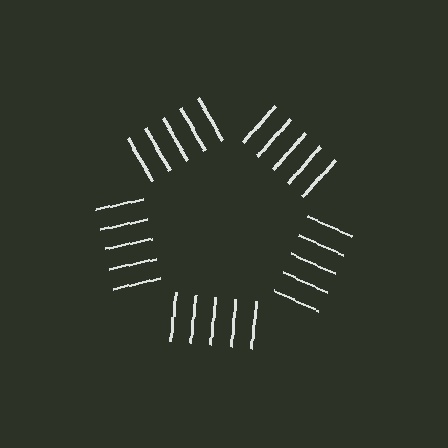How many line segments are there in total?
25 — 5 along each of the 5 edges.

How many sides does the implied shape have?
5 sides — the line-ends trace a pentagon.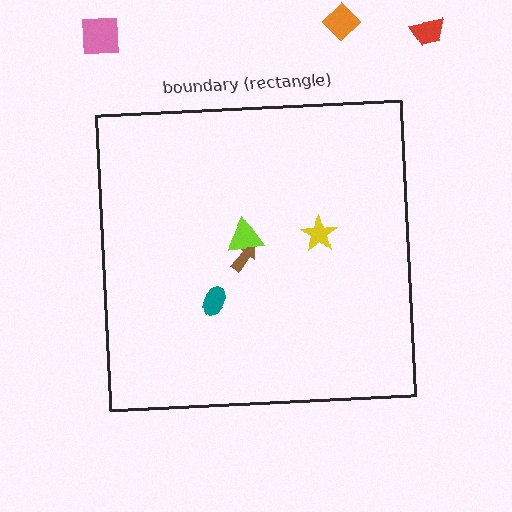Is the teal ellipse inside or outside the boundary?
Inside.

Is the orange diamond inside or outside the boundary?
Outside.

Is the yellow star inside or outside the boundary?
Inside.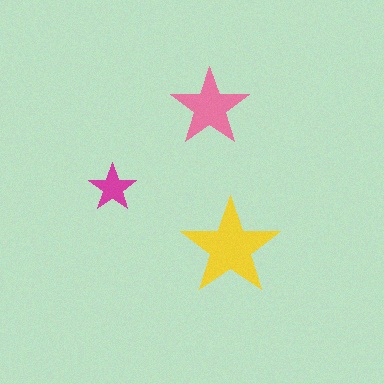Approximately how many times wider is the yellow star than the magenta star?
About 2 times wider.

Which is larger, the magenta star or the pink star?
The pink one.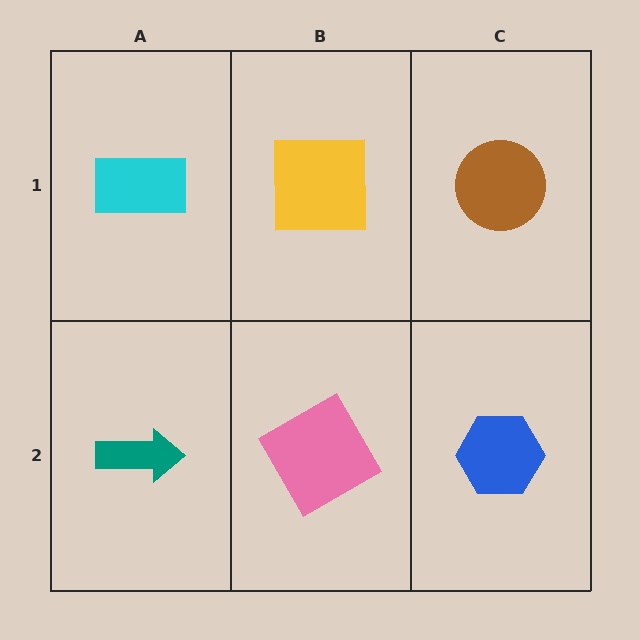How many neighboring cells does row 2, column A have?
2.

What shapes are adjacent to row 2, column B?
A yellow square (row 1, column B), a teal arrow (row 2, column A), a blue hexagon (row 2, column C).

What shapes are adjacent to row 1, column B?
A pink square (row 2, column B), a cyan rectangle (row 1, column A), a brown circle (row 1, column C).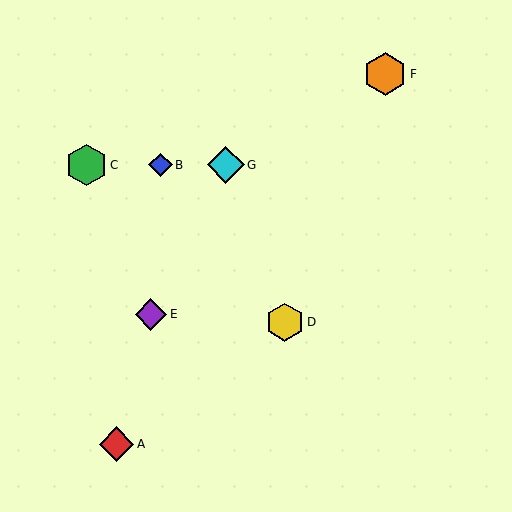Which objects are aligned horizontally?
Objects B, C, G are aligned horizontally.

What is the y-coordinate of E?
Object E is at y≈314.